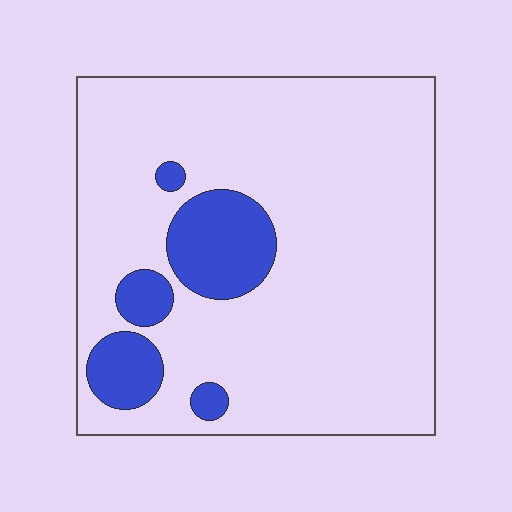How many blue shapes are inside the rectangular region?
5.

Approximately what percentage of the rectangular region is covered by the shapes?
Approximately 15%.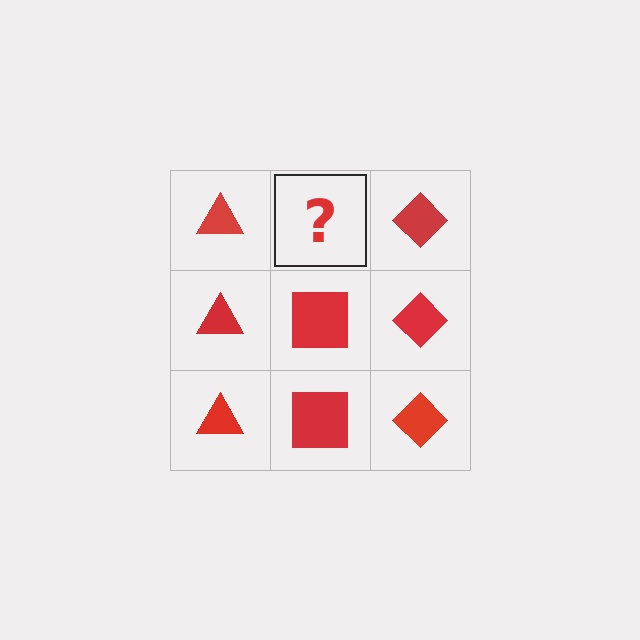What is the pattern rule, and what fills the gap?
The rule is that each column has a consistent shape. The gap should be filled with a red square.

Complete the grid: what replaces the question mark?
The question mark should be replaced with a red square.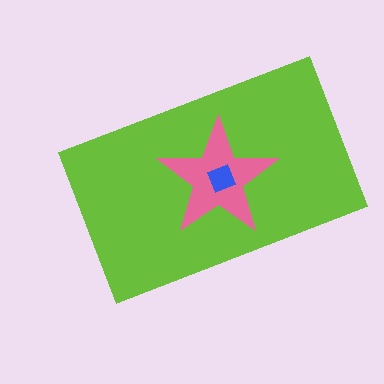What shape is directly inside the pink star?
The blue diamond.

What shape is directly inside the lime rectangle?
The pink star.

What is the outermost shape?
The lime rectangle.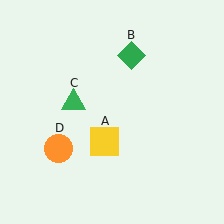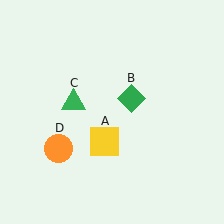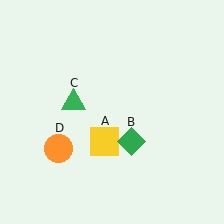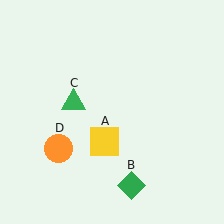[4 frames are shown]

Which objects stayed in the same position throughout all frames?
Yellow square (object A) and green triangle (object C) and orange circle (object D) remained stationary.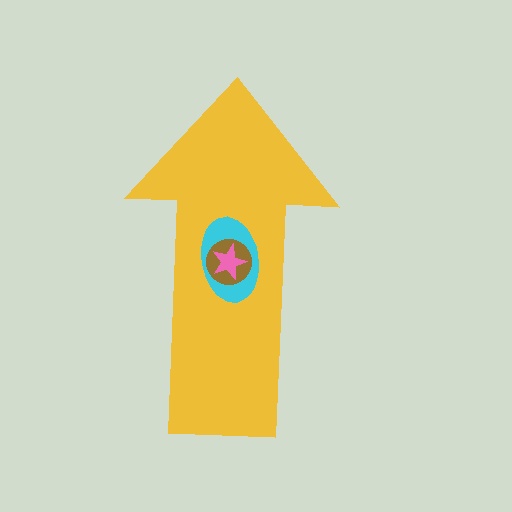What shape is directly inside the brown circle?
The pink star.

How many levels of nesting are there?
4.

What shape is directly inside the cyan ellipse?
The brown circle.